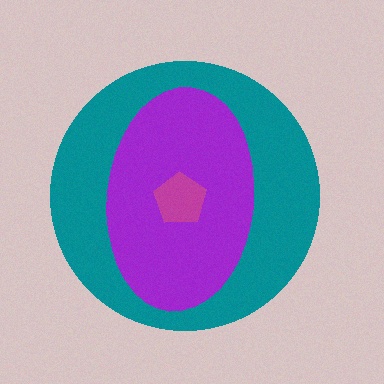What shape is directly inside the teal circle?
The purple ellipse.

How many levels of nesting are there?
3.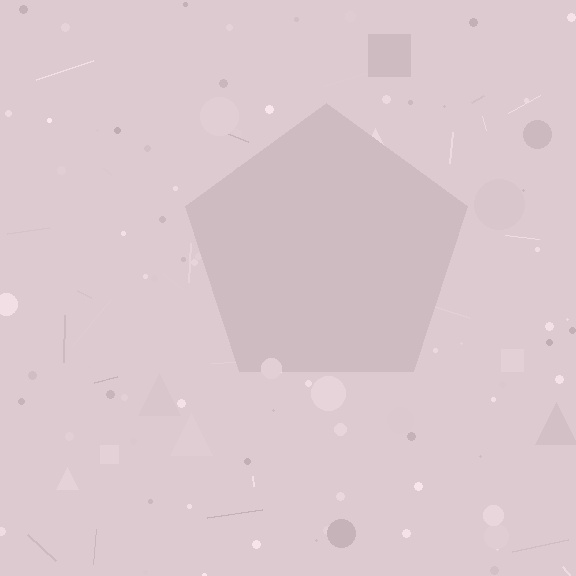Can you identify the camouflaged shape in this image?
The camouflaged shape is a pentagon.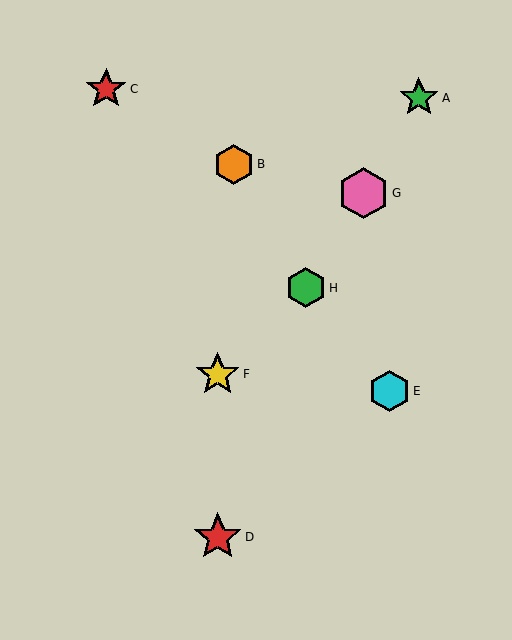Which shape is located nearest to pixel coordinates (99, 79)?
The red star (labeled C) at (106, 89) is nearest to that location.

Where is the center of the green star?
The center of the green star is at (419, 98).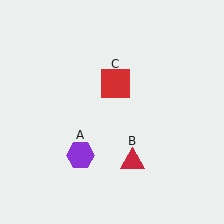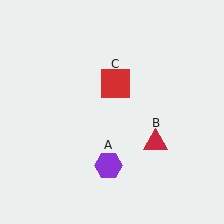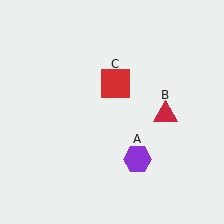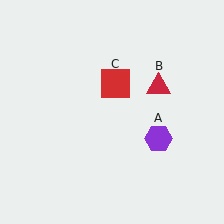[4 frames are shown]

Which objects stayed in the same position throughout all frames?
Red square (object C) remained stationary.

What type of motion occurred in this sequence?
The purple hexagon (object A), red triangle (object B) rotated counterclockwise around the center of the scene.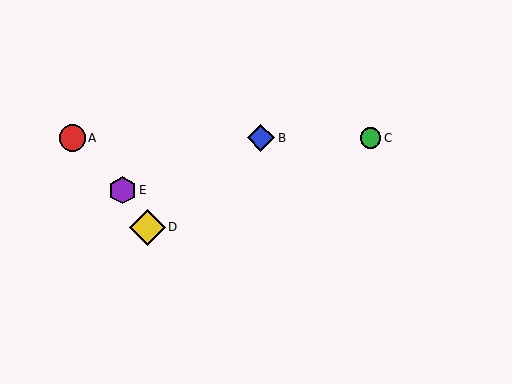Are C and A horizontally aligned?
Yes, both are at y≈138.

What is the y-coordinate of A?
Object A is at y≈138.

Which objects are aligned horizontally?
Objects A, B, C are aligned horizontally.